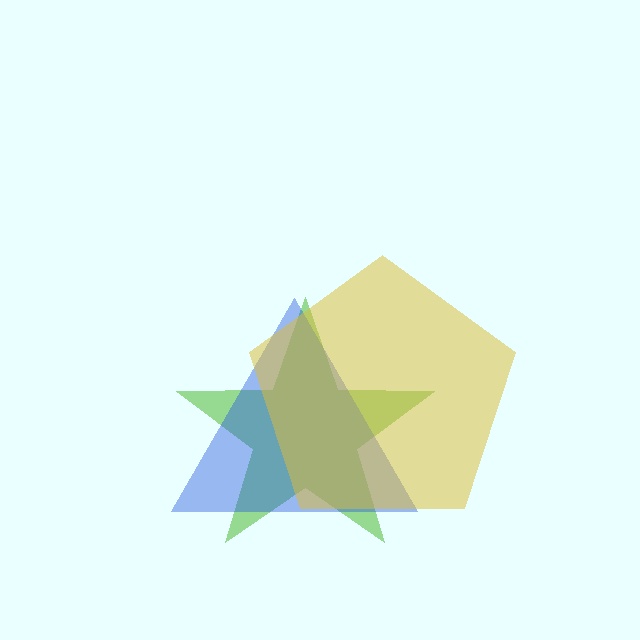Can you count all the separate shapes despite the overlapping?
Yes, there are 3 separate shapes.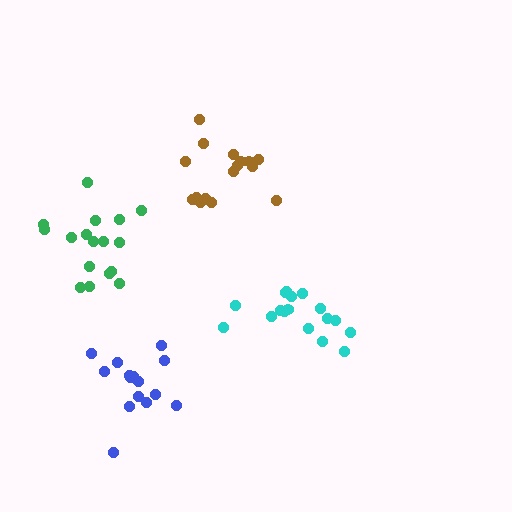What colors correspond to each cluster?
The clusters are colored: brown, cyan, blue, green.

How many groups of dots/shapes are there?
There are 4 groups.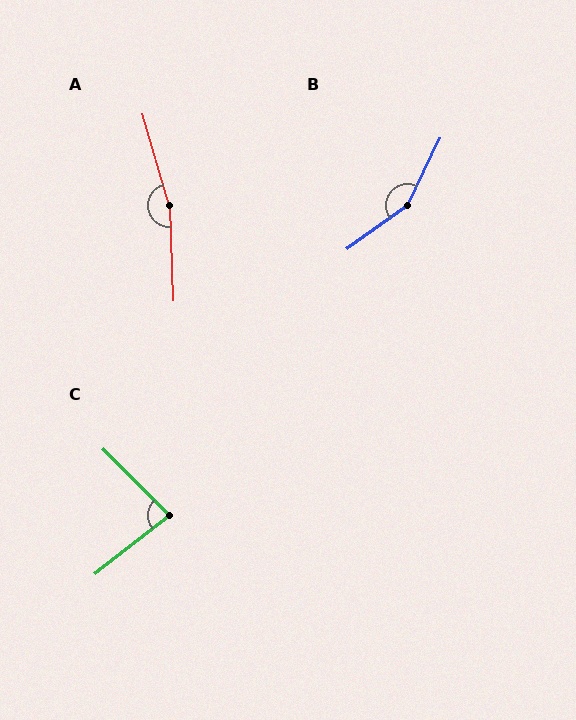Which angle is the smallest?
C, at approximately 83 degrees.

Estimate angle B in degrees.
Approximately 152 degrees.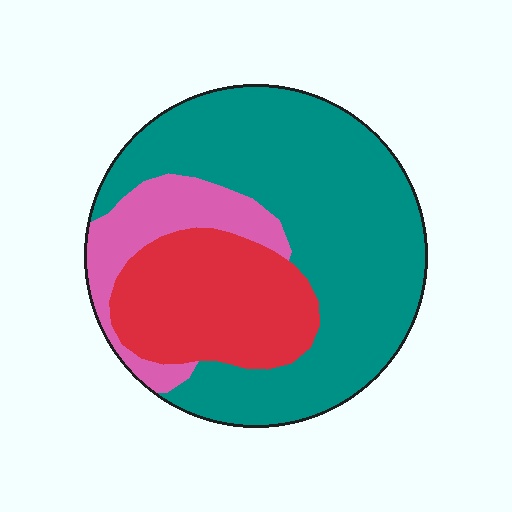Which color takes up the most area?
Teal, at roughly 60%.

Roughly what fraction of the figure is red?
Red covers 25% of the figure.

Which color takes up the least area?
Pink, at roughly 15%.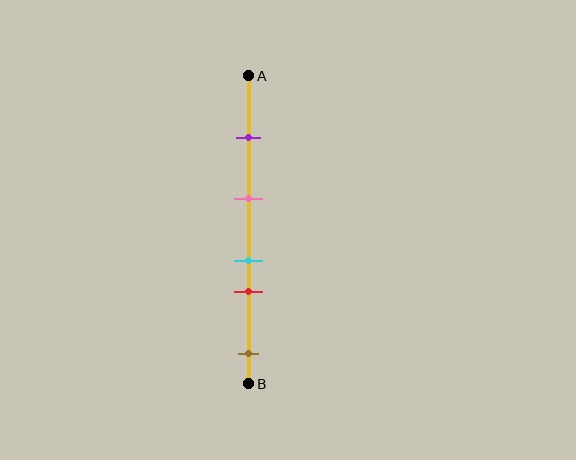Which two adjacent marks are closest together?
The cyan and red marks are the closest adjacent pair.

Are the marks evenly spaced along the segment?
No, the marks are not evenly spaced.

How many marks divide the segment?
There are 5 marks dividing the segment.